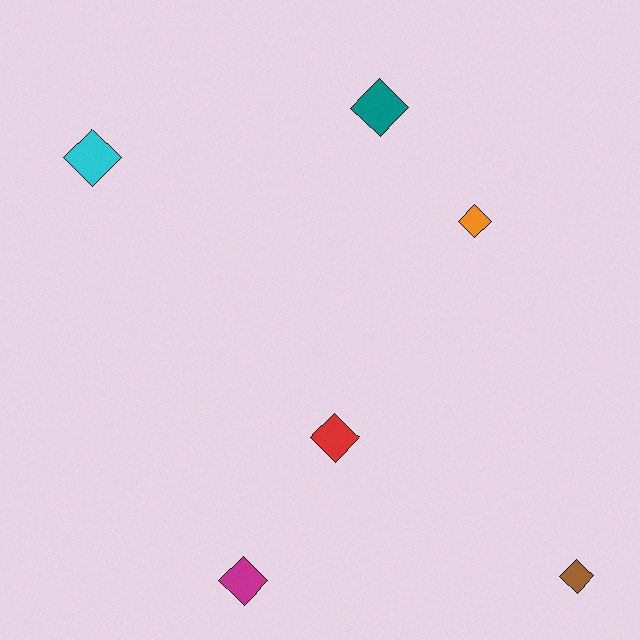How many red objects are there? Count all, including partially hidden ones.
There is 1 red object.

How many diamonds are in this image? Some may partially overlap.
There are 6 diamonds.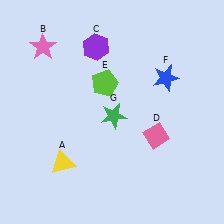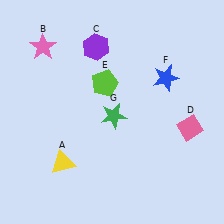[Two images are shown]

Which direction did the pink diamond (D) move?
The pink diamond (D) moved right.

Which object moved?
The pink diamond (D) moved right.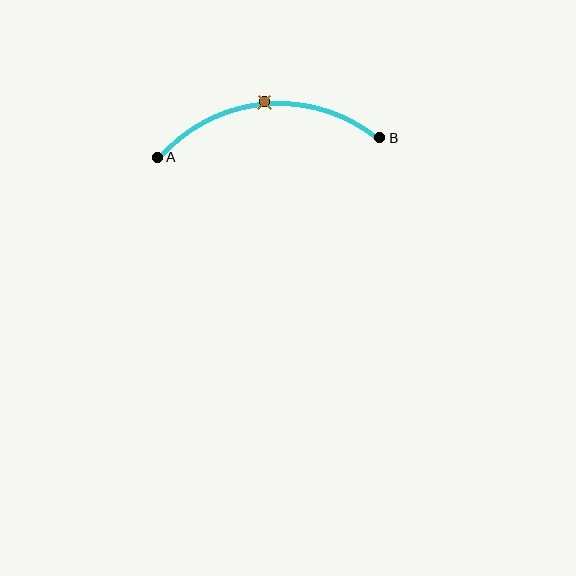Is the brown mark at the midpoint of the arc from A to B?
Yes. The brown mark lies on the arc at equal arc-length from both A and B — it is the arc midpoint.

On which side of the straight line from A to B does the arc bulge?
The arc bulges above the straight line connecting A and B.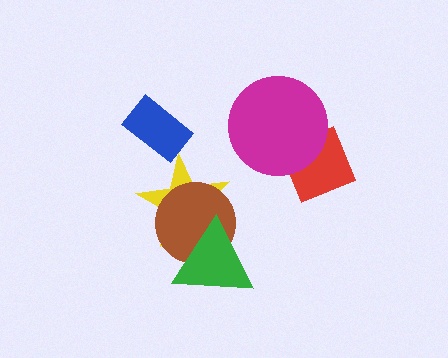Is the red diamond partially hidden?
Yes, it is partially covered by another shape.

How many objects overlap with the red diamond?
1 object overlaps with the red diamond.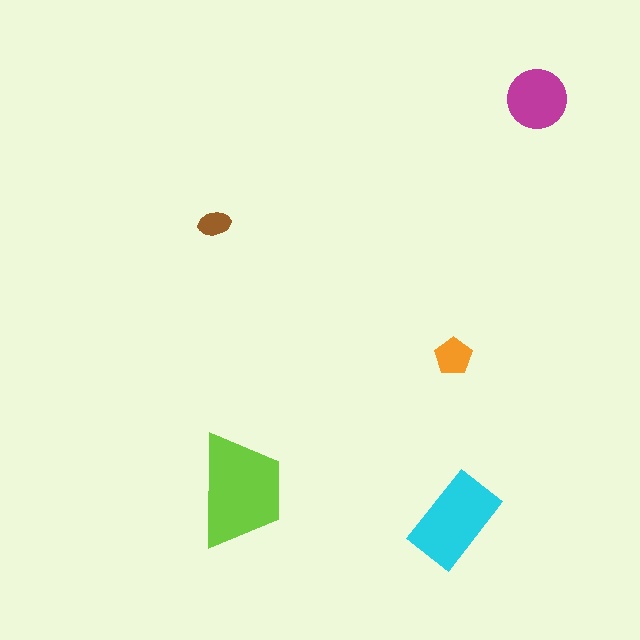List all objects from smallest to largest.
The brown ellipse, the orange pentagon, the magenta circle, the cyan rectangle, the lime trapezoid.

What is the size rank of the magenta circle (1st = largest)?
3rd.